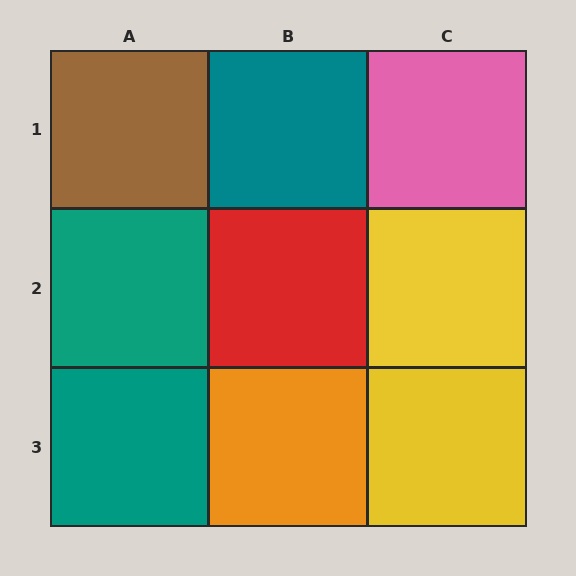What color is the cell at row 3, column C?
Yellow.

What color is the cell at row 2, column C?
Yellow.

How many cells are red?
1 cell is red.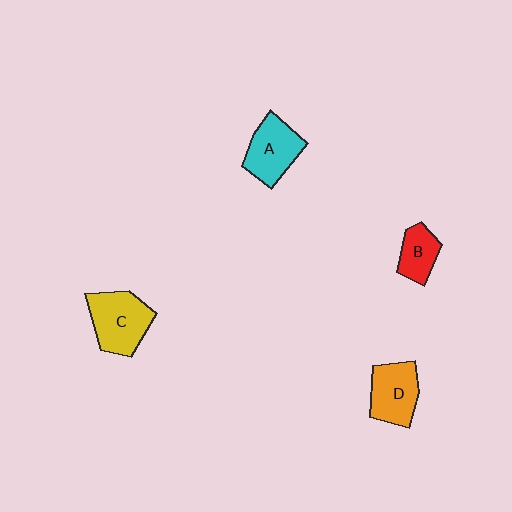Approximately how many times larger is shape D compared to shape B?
Approximately 1.5 times.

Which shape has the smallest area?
Shape B (red).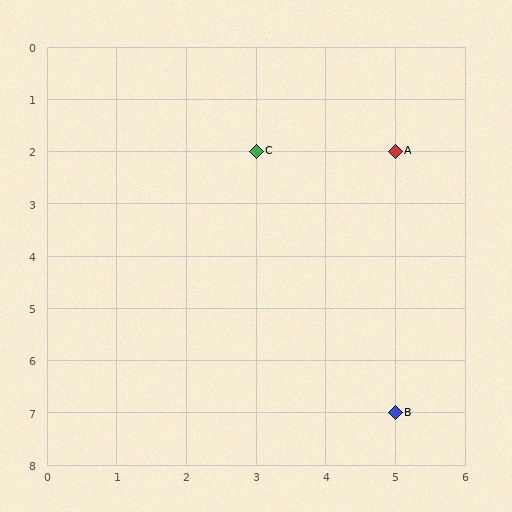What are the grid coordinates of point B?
Point B is at grid coordinates (5, 7).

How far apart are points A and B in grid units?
Points A and B are 5 rows apart.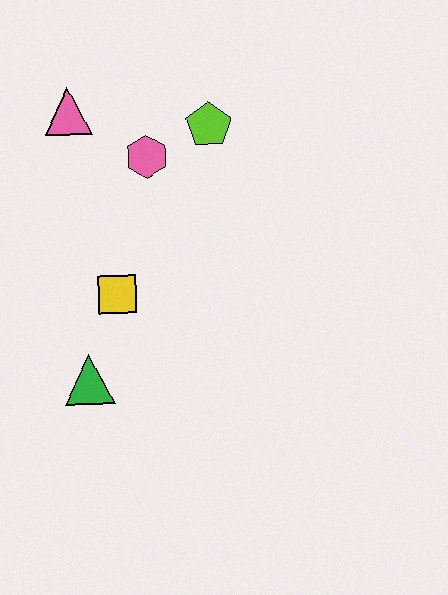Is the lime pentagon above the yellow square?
Yes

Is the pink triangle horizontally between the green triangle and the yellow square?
No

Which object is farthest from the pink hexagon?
The green triangle is farthest from the pink hexagon.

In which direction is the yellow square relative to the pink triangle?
The yellow square is below the pink triangle.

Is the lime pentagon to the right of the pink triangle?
Yes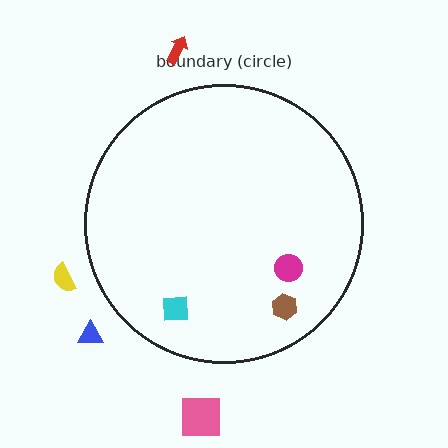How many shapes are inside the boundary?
3 inside, 4 outside.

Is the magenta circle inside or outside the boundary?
Inside.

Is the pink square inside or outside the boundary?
Outside.